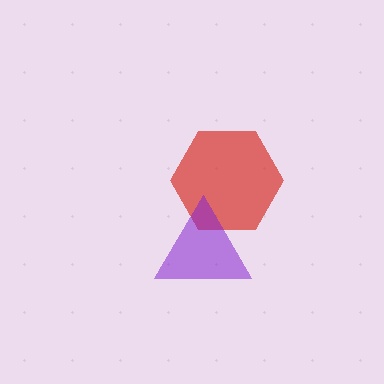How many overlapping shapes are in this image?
There are 2 overlapping shapes in the image.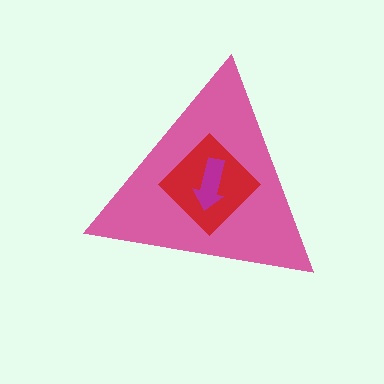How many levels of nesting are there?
3.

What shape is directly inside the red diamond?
The magenta arrow.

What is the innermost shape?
The magenta arrow.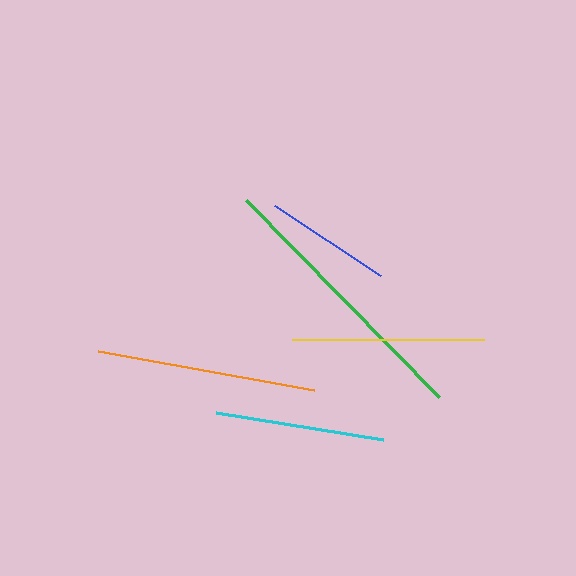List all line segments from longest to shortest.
From longest to shortest: green, orange, yellow, cyan, blue.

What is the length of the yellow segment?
The yellow segment is approximately 192 pixels long.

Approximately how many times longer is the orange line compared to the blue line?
The orange line is approximately 1.7 times the length of the blue line.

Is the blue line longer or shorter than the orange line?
The orange line is longer than the blue line.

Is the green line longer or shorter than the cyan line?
The green line is longer than the cyan line.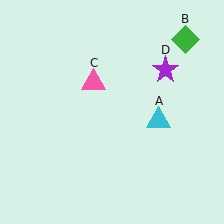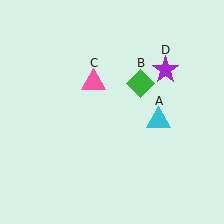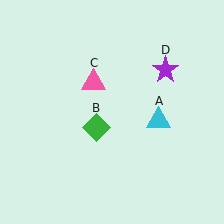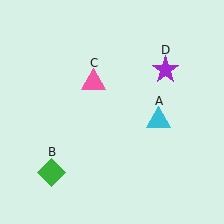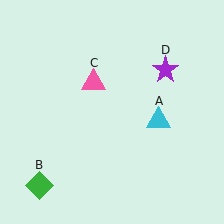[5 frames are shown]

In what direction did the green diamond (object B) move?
The green diamond (object B) moved down and to the left.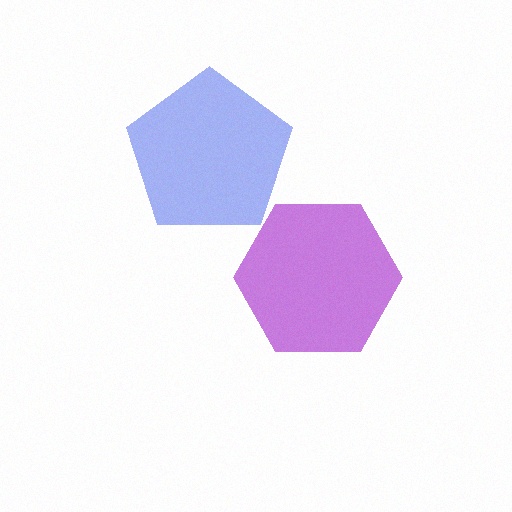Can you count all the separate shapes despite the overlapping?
Yes, there are 2 separate shapes.